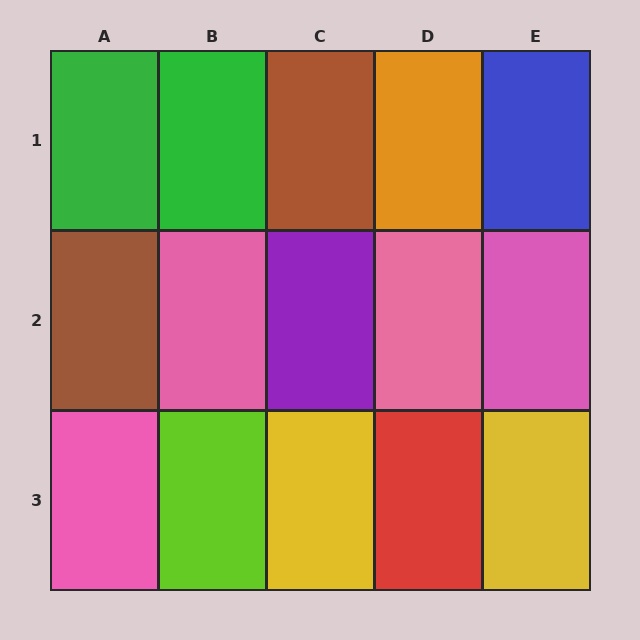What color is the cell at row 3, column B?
Lime.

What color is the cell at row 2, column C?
Purple.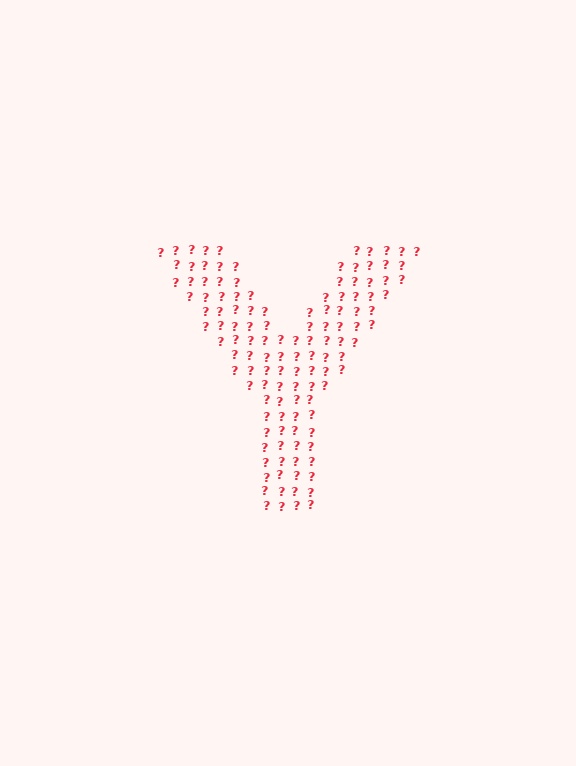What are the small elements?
The small elements are question marks.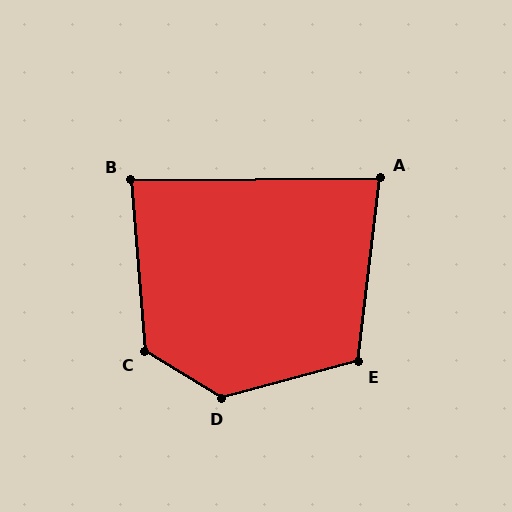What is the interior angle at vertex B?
Approximately 86 degrees (approximately right).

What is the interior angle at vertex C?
Approximately 126 degrees (obtuse).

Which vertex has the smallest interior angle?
A, at approximately 83 degrees.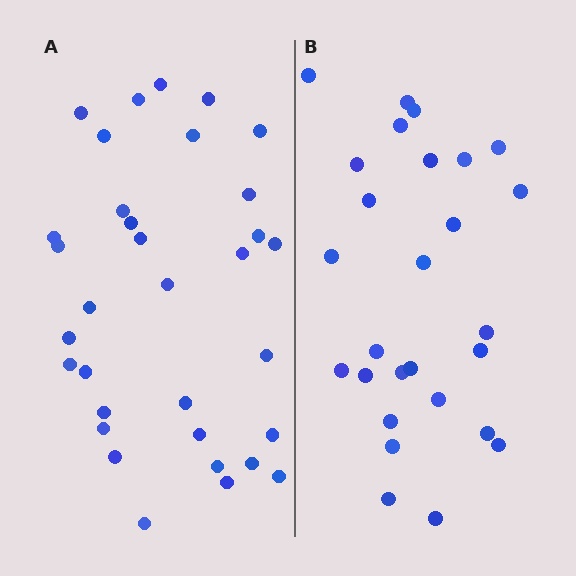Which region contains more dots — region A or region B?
Region A (the left region) has more dots.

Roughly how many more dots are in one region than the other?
Region A has about 6 more dots than region B.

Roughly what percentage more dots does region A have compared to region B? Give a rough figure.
About 20% more.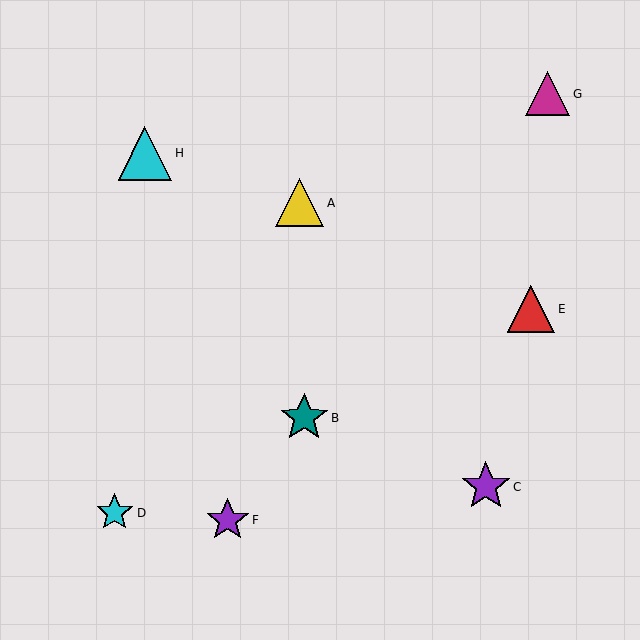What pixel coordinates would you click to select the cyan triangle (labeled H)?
Click at (145, 153) to select the cyan triangle H.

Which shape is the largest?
The cyan triangle (labeled H) is the largest.